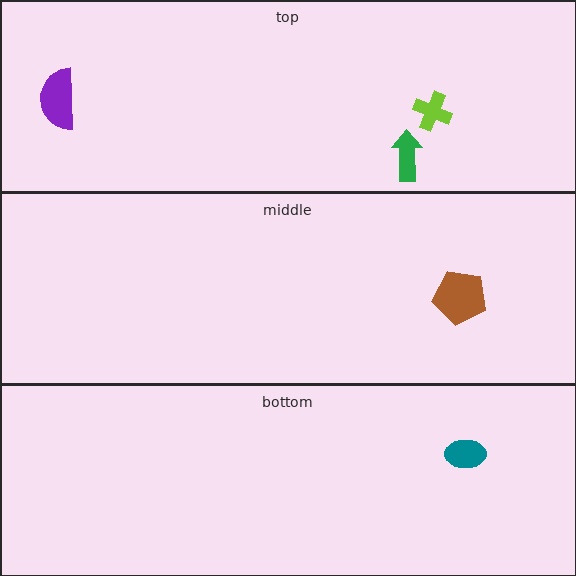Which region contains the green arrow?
The top region.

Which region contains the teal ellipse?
The bottom region.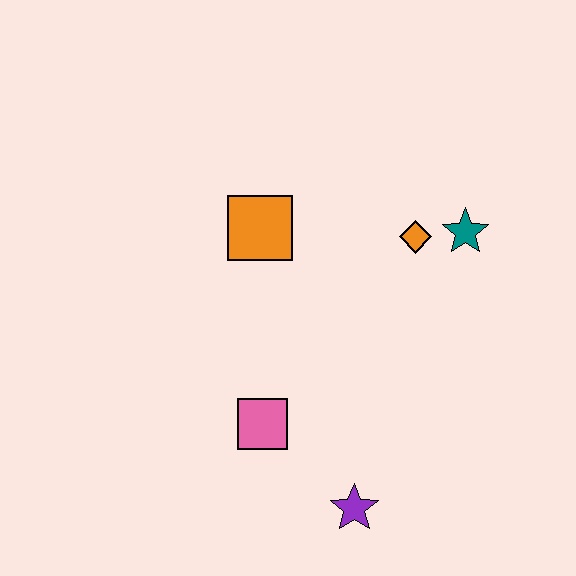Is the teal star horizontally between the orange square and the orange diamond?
No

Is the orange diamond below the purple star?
No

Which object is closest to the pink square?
The purple star is closest to the pink square.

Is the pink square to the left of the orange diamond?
Yes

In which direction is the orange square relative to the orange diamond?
The orange square is to the left of the orange diamond.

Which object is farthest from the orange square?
The purple star is farthest from the orange square.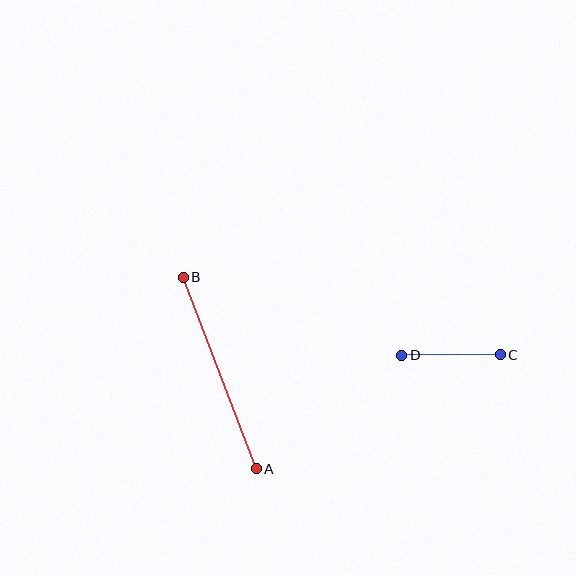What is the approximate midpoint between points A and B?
The midpoint is at approximately (220, 373) pixels.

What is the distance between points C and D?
The distance is approximately 99 pixels.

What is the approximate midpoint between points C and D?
The midpoint is at approximately (451, 355) pixels.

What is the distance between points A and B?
The distance is approximately 205 pixels.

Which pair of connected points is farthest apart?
Points A and B are farthest apart.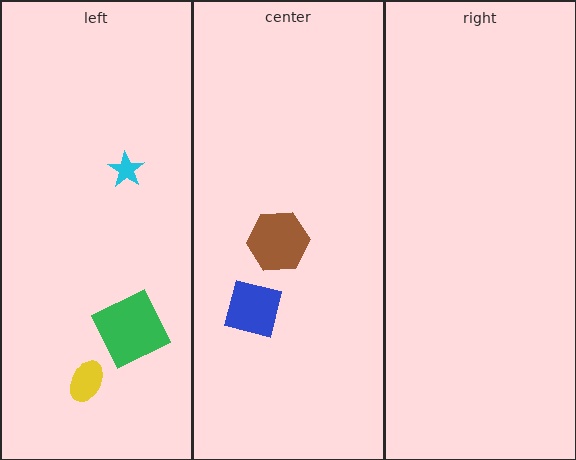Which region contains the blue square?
The center region.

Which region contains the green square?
The left region.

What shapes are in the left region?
The yellow ellipse, the green square, the cyan star.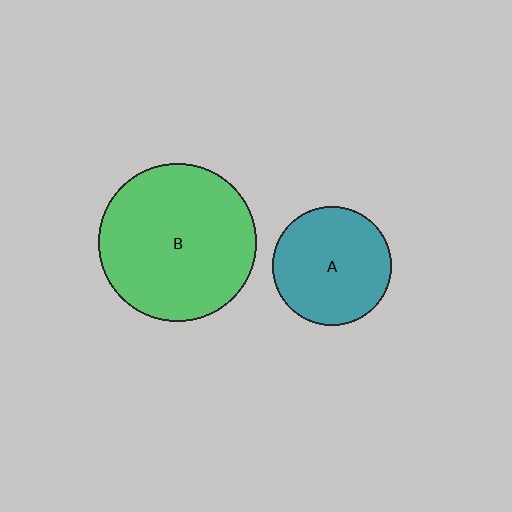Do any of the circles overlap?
No, none of the circles overlap.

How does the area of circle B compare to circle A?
Approximately 1.8 times.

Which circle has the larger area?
Circle B (green).